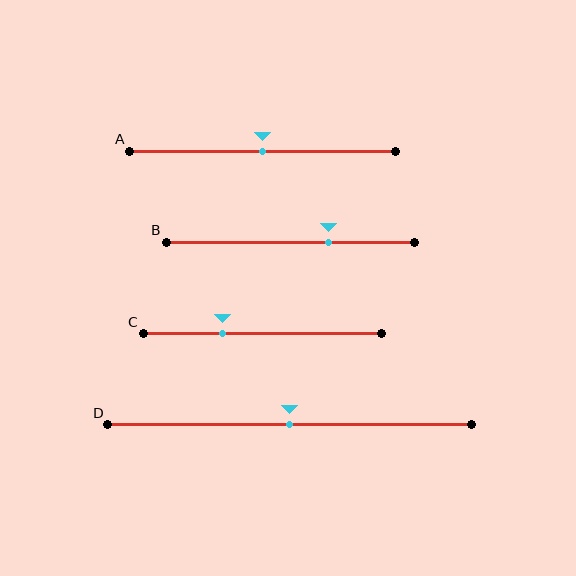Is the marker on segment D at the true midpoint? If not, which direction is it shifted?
Yes, the marker on segment D is at the true midpoint.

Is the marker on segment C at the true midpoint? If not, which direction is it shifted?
No, the marker on segment C is shifted to the left by about 17% of the segment length.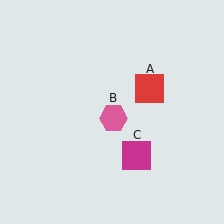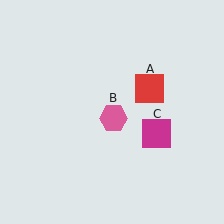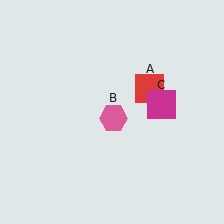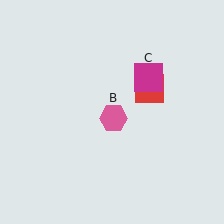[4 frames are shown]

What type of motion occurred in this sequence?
The magenta square (object C) rotated counterclockwise around the center of the scene.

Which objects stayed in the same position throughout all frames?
Red square (object A) and pink hexagon (object B) remained stationary.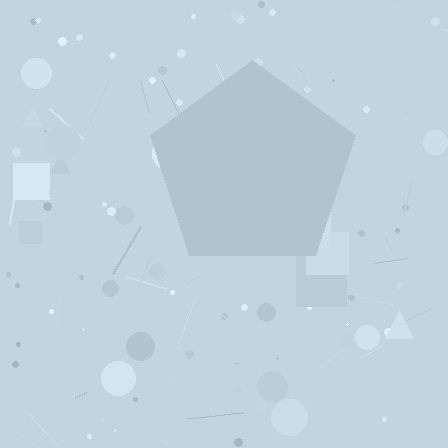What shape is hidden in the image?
A pentagon is hidden in the image.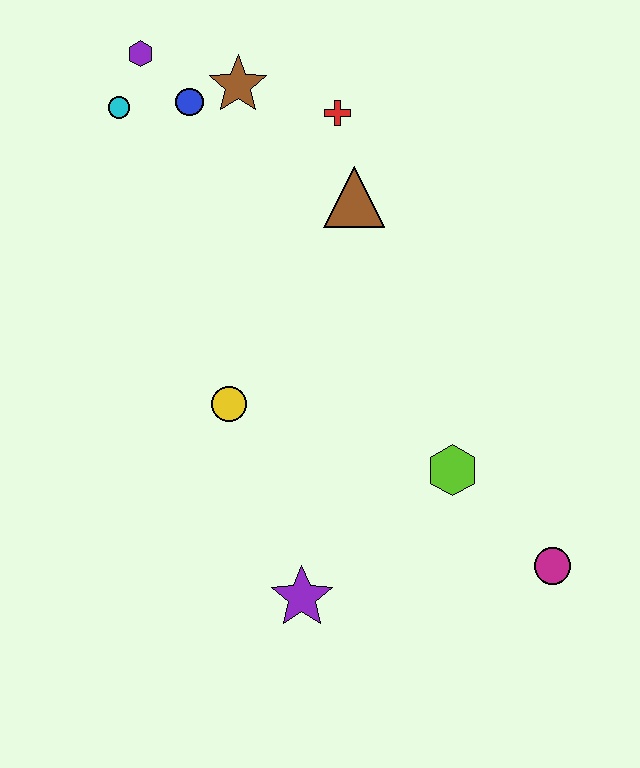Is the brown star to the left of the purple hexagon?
No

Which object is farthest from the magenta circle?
The purple hexagon is farthest from the magenta circle.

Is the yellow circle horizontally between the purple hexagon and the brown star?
Yes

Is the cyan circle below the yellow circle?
No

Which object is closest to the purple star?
The lime hexagon is closest to the purple star.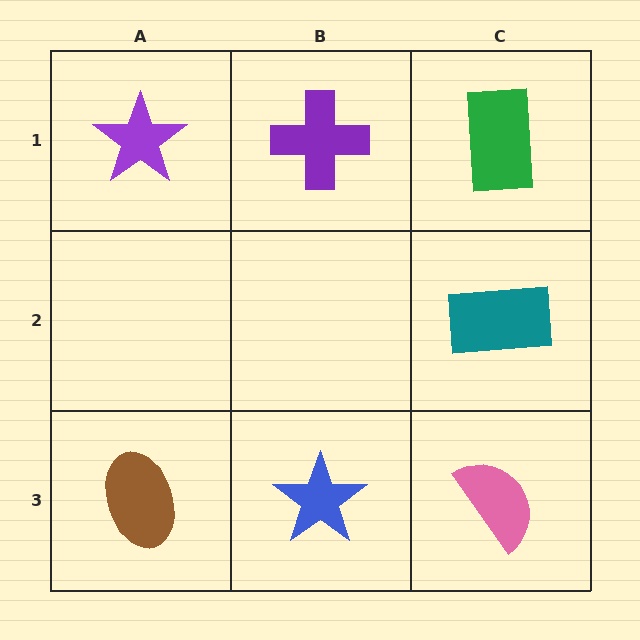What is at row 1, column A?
A purple star.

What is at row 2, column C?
A teal rectangle.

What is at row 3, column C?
A pink semicircle.